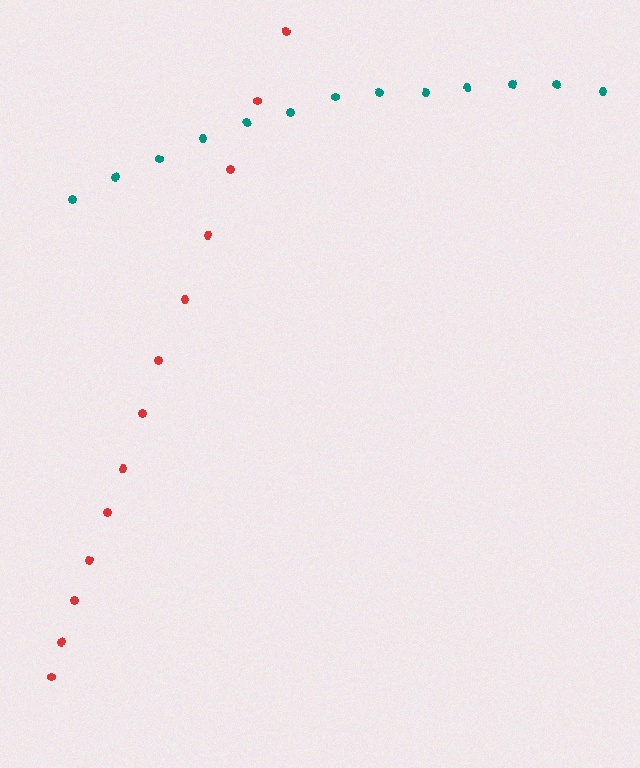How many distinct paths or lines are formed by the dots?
There are 2 distinct paths.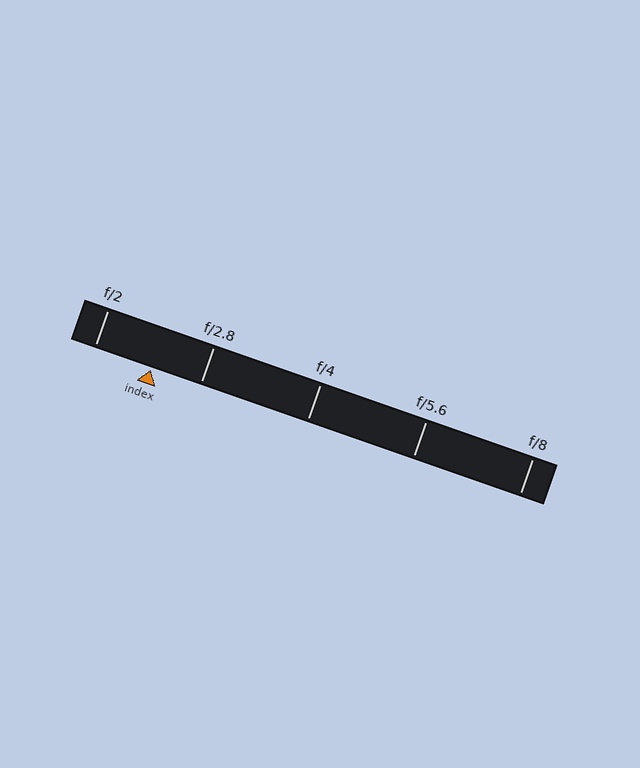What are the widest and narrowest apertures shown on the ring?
The widest aperture shown is f/2 and the narrowest is f/8.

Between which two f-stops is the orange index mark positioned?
The index mark is between f/2 and f/2.8.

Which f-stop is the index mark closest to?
The index mark is closest to f/2.8.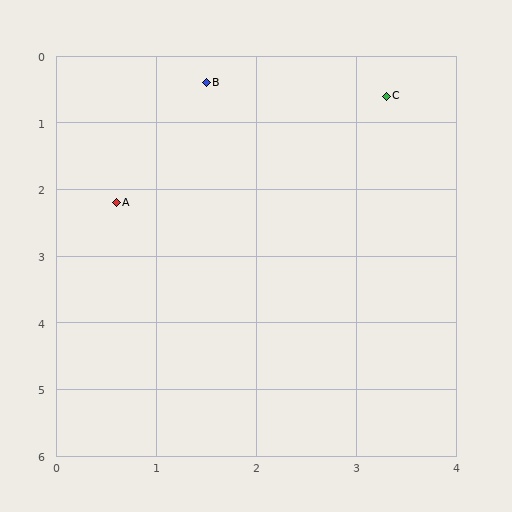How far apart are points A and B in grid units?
Points A and B are about 2.0 grid units apart.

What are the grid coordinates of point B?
Point B is at approximately (1.5, 0.4).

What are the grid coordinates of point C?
Point C is at approximately (3.3, 0.6).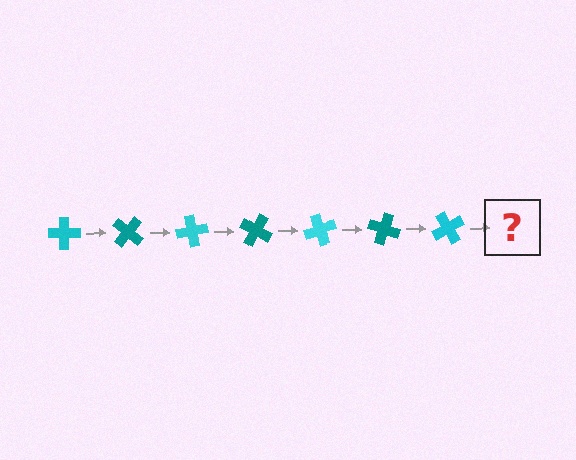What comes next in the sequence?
The next element should be a teal cross, rotated 280 degrees from the start.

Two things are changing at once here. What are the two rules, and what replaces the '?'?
The two rules are that it rotates 40 degrees each step and the color cycles through cyan and teal. The '?' should be a teal cross, rotated 280 degrees from the start.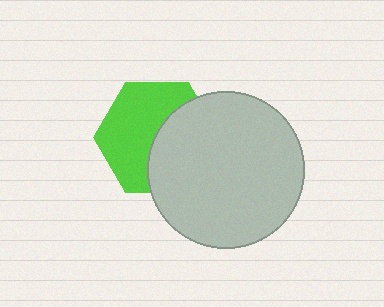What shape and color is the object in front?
The object in front is a light gray circle.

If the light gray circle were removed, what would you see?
You would see the complete lime hexagon.